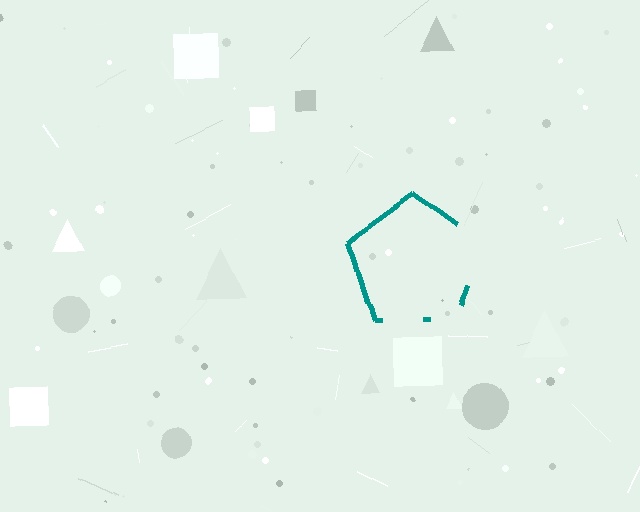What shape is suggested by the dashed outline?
The dashed outline suggests a pentagon.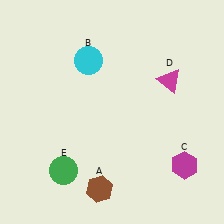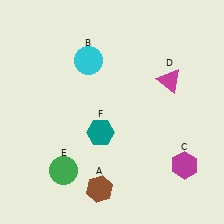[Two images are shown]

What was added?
A teal hexagon (F) was added in Image 2.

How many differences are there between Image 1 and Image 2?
There is 1 difference between the two images.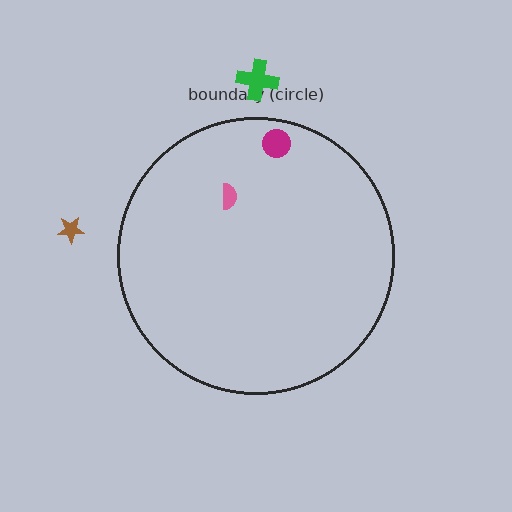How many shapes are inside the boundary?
2 inside, 2 outside.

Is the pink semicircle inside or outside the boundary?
Inside.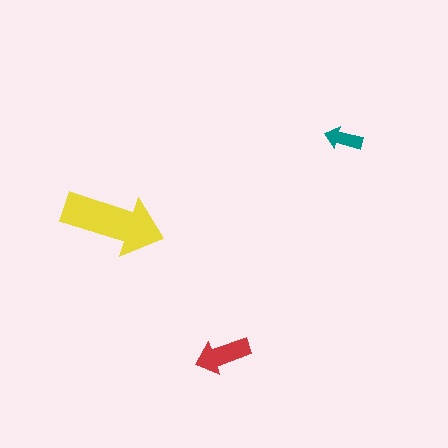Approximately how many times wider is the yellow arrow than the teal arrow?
About 2.5 times wider.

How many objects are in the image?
There are 3 objects in the image.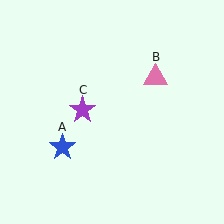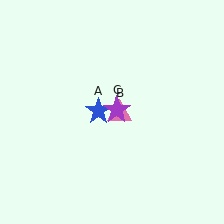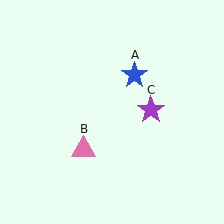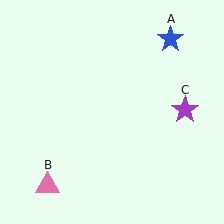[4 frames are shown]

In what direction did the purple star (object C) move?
The purple star (object C) moved right.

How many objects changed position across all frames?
3 objects changed position: blue star (object A), pink triangle (object B), purple star (object C).